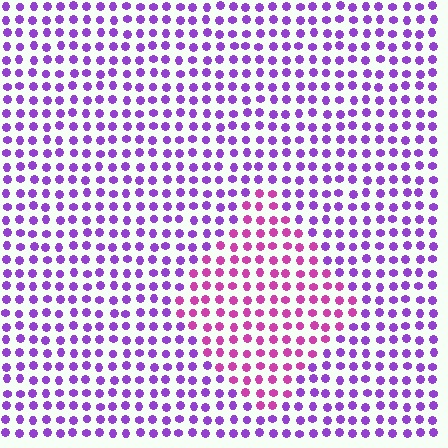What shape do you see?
I see a diamond.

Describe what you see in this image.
The image is filled with small purple elements in a uniform arrangement. A diamond-shaped region is visible where the elements are tinted to a slightly different hue, forming a subtle color boundary.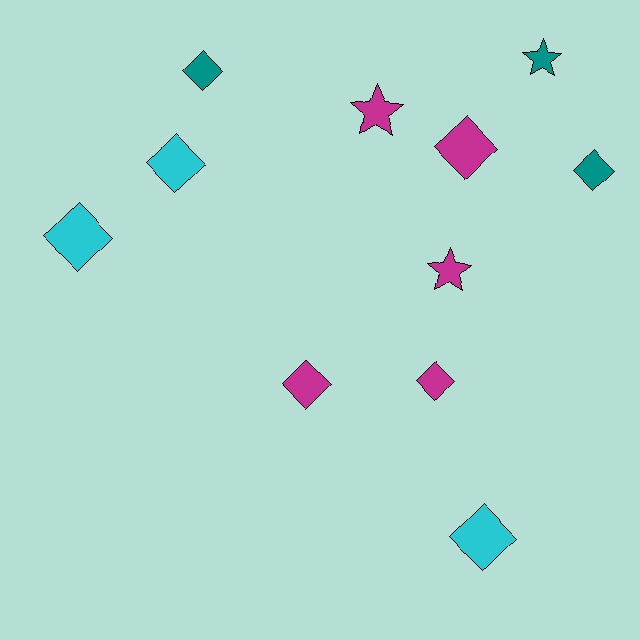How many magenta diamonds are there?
There are 3 magenta diamonds.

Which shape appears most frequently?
Diamond, with 8 objects.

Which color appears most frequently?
Magenta, with 5 objects.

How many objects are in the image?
There are 11 objects.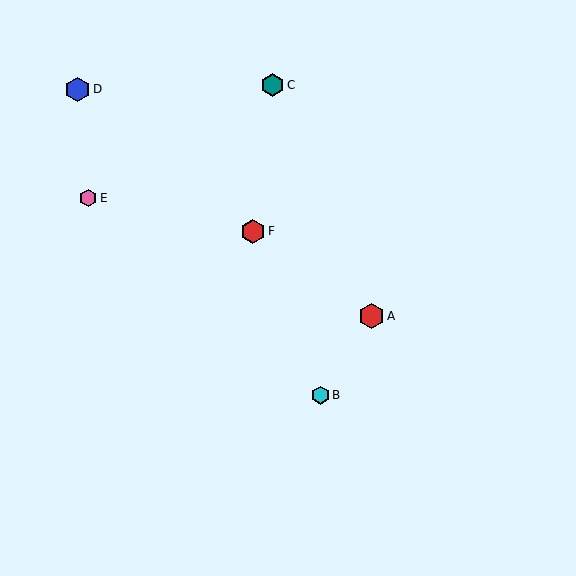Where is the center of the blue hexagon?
The center of the blue hexagon is at (77, 90).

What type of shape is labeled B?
Shape B is a cyan hexagon.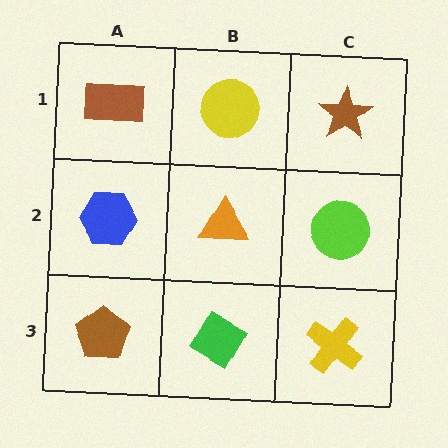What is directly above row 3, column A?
A blue hexagon.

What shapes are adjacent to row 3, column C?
A lime circle (row 2, column C), a green diamond (row 3, column B).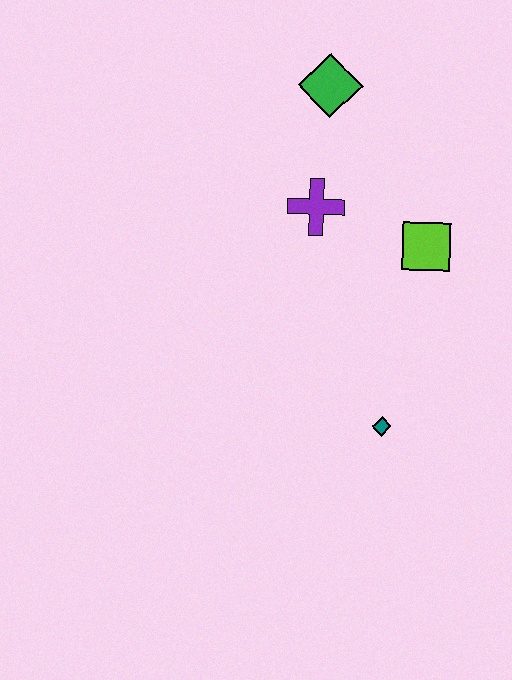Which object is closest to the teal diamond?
The lime square is closest to the teal diamond.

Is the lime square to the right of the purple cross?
Yes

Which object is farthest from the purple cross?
The teal diamond is farthest from the purple cross.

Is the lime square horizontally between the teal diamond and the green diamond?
No